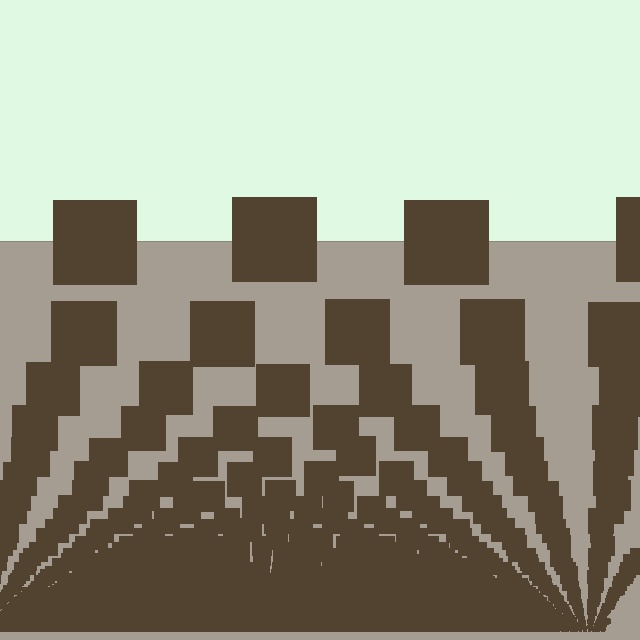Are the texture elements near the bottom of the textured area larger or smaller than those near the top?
Smaller. The gradient is inverted — elements near the bottom are smaller and denser.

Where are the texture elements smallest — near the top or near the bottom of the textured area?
Near the bottom.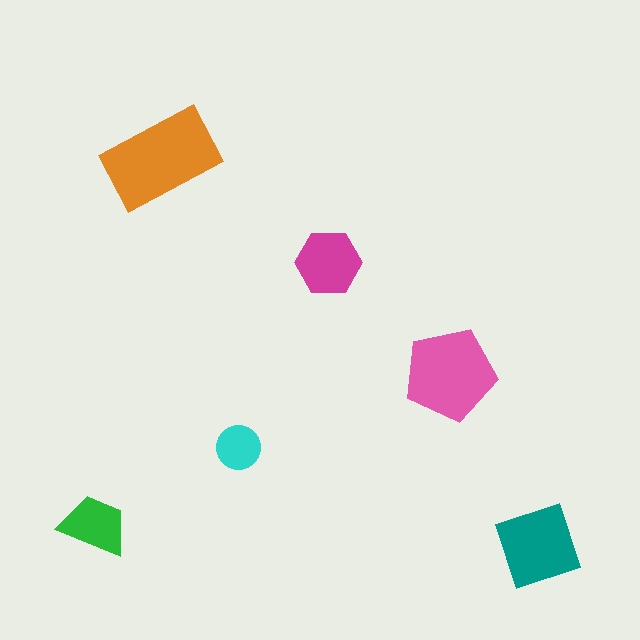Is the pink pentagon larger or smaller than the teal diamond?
Larger.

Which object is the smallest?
The cyan circle.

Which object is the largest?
The orange rectangle.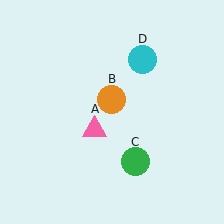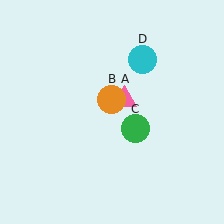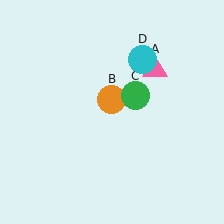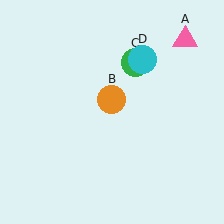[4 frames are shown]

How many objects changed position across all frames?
2 objects changed position: pink triangle (object A), green circle (object C).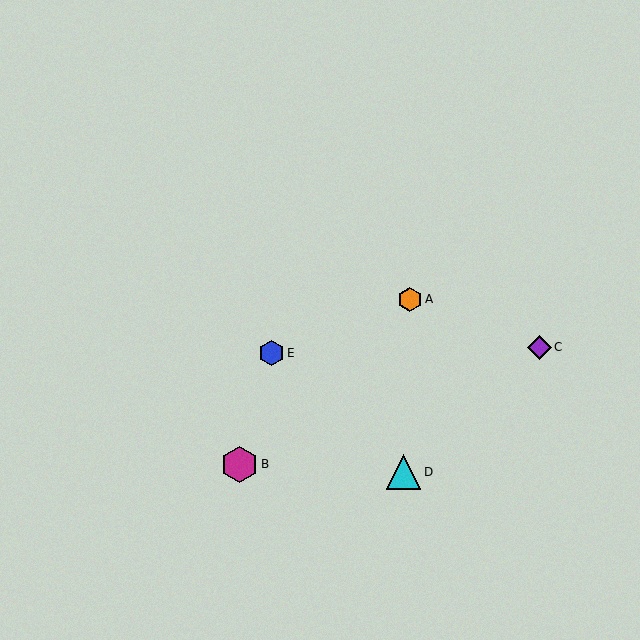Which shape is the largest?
The magenta hexagon (labeled B) is the largest.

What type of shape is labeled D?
Shape D is a cyan triangle.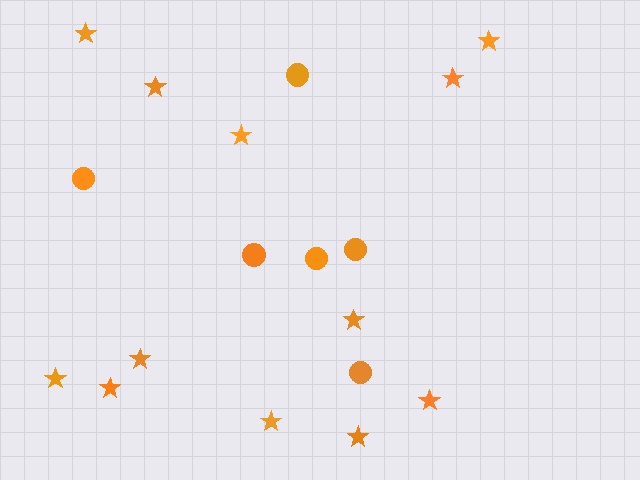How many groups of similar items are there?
There are 2 groups: one group of circles (6) and one group of stars (12).